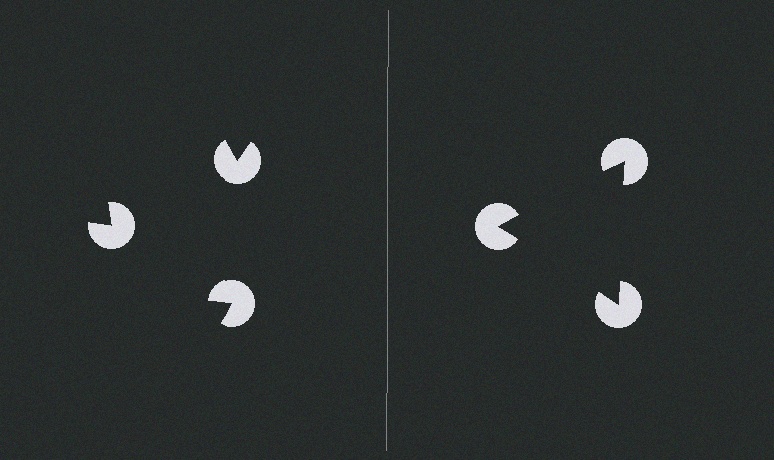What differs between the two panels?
The pac-man discs are positioned identically on both sides; only the wedge orientations differ. On the right they align to a triangle; on the left they are misaligned.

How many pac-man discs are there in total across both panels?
6 — 3 on each side.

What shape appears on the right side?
An illusory triangle.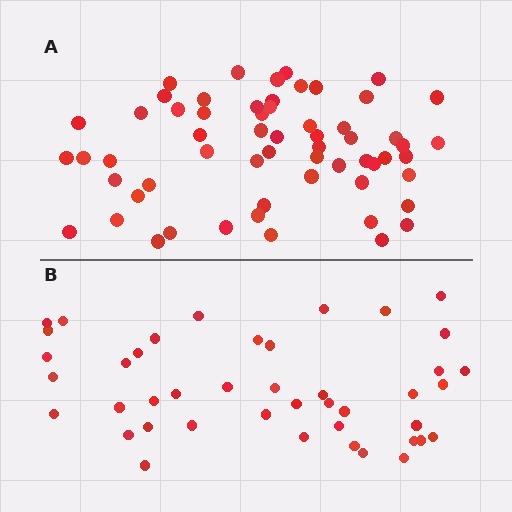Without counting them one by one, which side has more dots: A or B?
Region A (the top region) has more dots.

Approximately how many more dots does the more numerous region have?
Region A has approximately 15 more dots than region B.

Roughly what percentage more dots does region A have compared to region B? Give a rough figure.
About 40% more.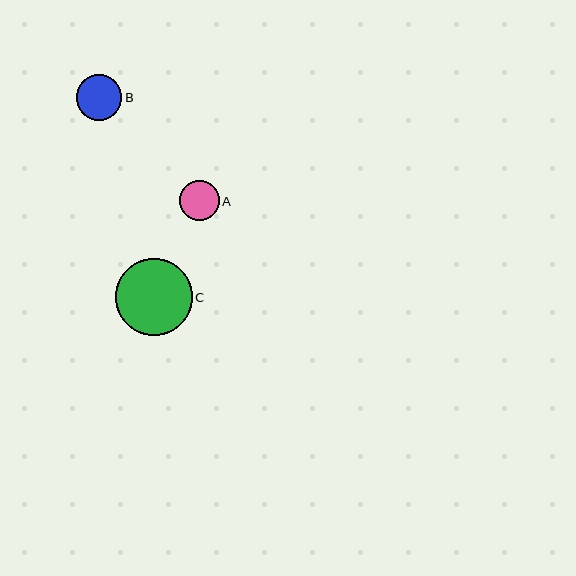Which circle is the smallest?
Circle A is the smallest with a size of approximately 40 pixels.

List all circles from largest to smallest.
From largest to smallest: C, B, A.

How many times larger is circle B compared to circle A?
Circle B is approximately 1.1 times the size of circle A.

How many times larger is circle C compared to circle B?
Circle C is approximately 1.7 times the size of circle B.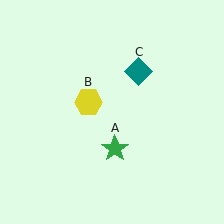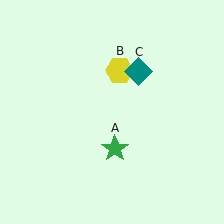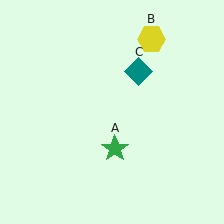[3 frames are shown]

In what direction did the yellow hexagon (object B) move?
The yellow hexagon (object B) moved up and to the right.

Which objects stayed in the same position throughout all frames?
Green star (object A) and teal diamond (object C) remained stationary.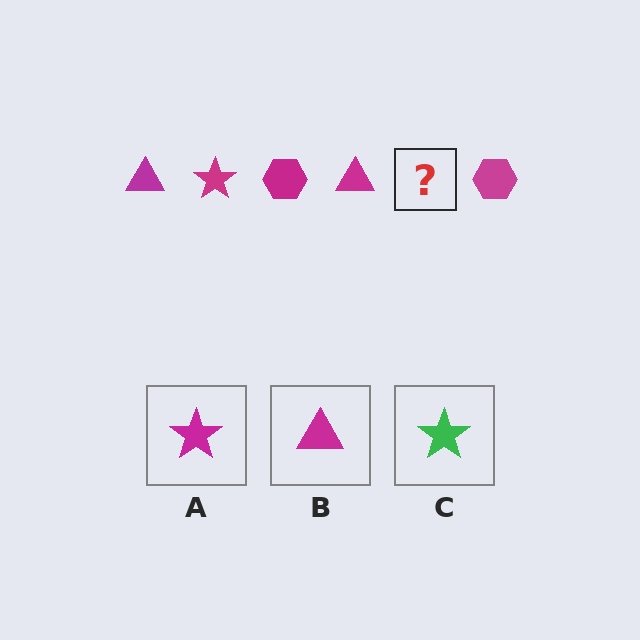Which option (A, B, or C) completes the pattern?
A.